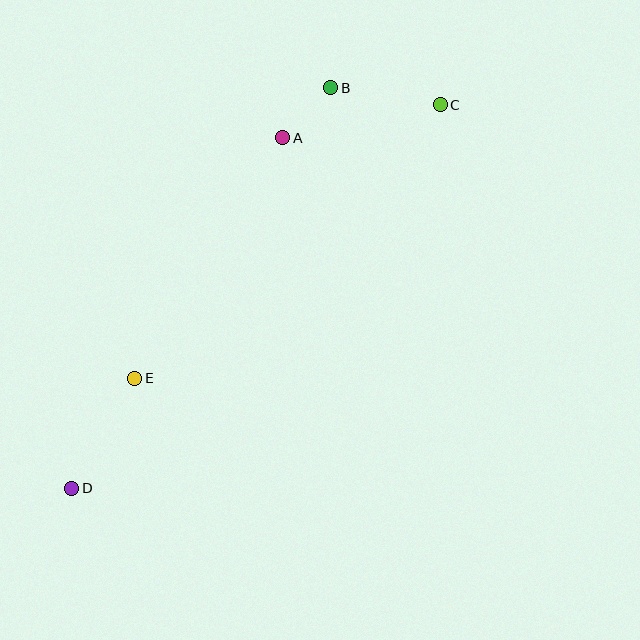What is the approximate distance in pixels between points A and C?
The distance between A and C is approximately 161 pixels.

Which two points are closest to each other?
Points A and B are closest to each other.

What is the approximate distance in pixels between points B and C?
The distance between B and C is approximately 111 pixels.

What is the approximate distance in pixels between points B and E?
The distance between B and E is approximately 351 pixels.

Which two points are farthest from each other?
Points C and D are farthest from each other.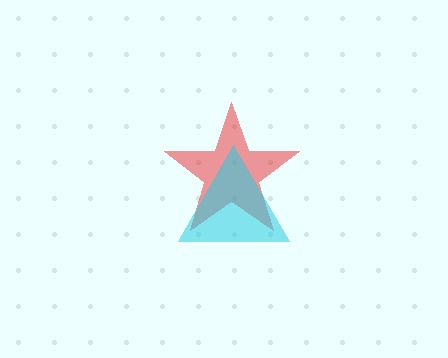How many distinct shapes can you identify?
There are 2 distinct shapes: a red star, a cyan triangle.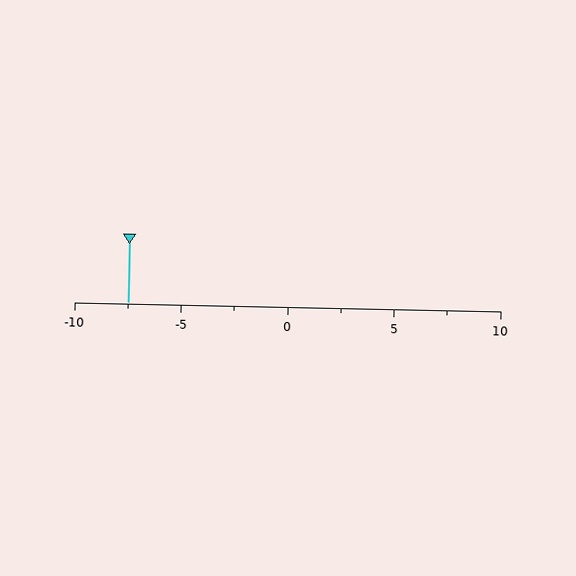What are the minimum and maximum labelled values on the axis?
The axis runs from -10 to 10.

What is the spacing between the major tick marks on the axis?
The major ticks are spaced 5 apart.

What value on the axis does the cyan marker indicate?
The marker indicates approximately -7.5.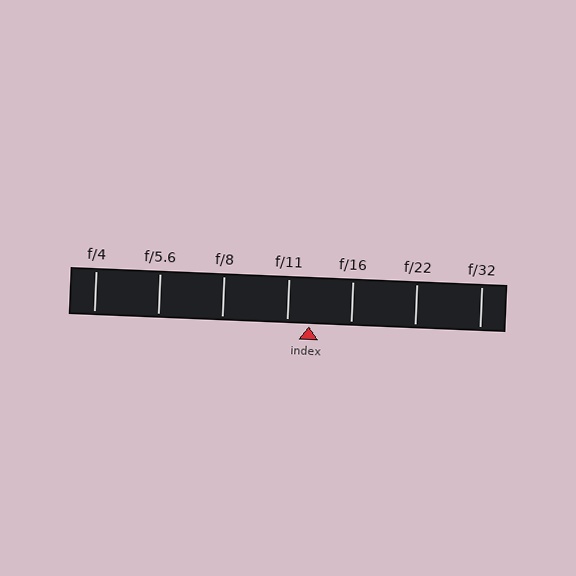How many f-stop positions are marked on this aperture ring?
There are 7 f-stop positions marked.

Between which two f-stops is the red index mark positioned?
The index mark is between f/11 and f/16.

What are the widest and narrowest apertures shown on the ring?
The widest aperture shown is f/4 and the narrowest is f/32.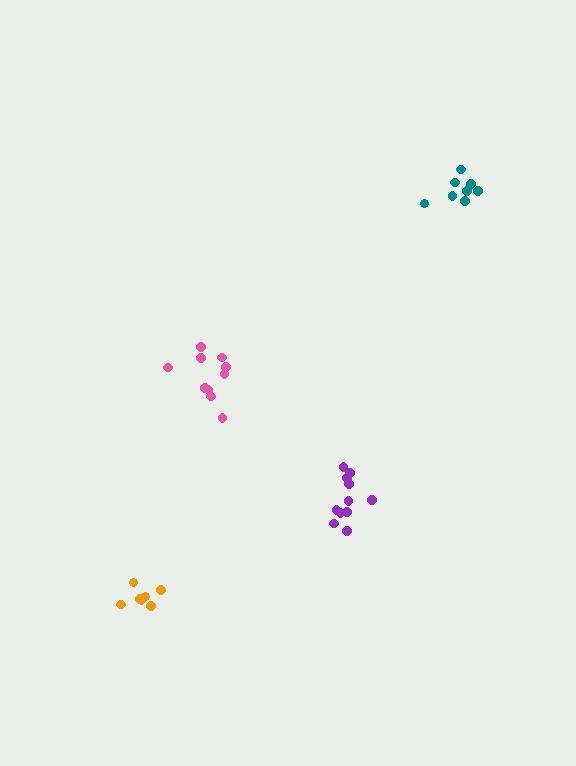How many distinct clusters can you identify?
There are 4 distinct clusters.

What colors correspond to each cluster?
The clusters are colored: teal, purple, orange, pink.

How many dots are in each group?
Group 1: 8 dots, Group 2: 11 dots, Group 3: 7 dots, Group 4: 10 dots (36 total).